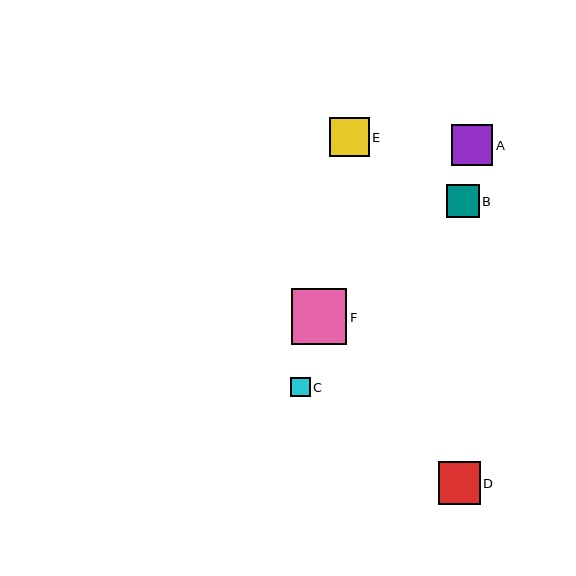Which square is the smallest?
Square C is the smallest with a size of approximately 19 pixels.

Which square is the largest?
Square F is the largest with a size of approximately 56 pixels.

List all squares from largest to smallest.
From largest to smallest: F, D, A, E, B, C.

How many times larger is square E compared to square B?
Square E is approximately 1.2 times the size of square B.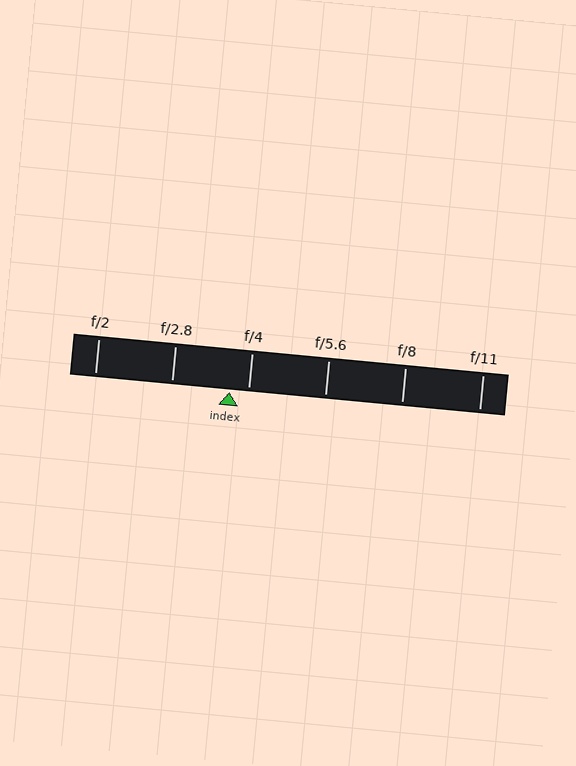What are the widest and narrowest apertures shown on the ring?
The widest aperture shown is f/2 and the narrowest is f/11.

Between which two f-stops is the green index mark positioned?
The index mark is between f/2.8 and f/4.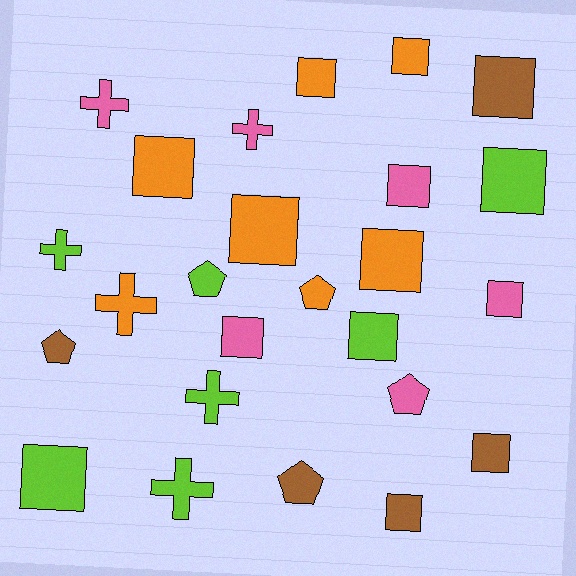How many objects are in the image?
There are 25 objects.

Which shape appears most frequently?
Square, with 14 objects.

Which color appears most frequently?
Orange, with 7 objects.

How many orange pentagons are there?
There is 1 orange pentagon.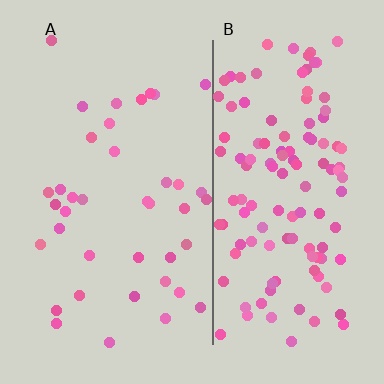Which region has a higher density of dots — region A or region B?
B (the right).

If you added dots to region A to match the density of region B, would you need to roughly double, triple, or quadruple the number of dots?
Approximately triple.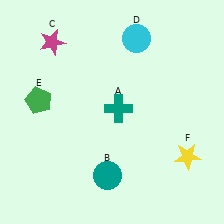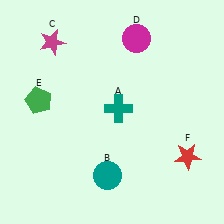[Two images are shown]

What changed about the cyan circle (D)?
In Image 1, D is cyan. In Image 2, it changed to magenta.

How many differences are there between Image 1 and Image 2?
There are 2 differences between the two images.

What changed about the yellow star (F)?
In Image 1, F is yellow. In Image 2, it changed to red.